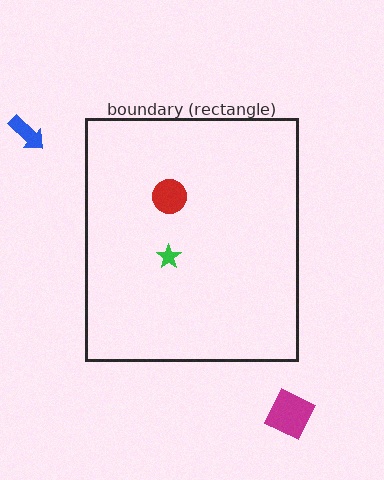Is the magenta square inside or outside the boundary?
Outside.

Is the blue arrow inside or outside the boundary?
Outside.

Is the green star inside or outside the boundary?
Inside.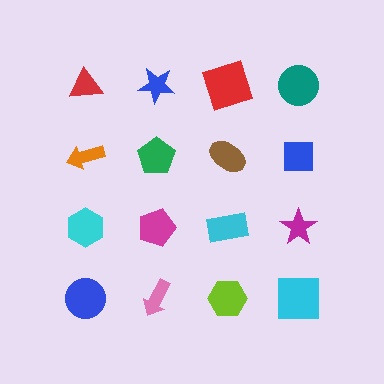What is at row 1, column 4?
A teal circle.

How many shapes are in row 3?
4 shapes.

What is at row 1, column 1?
A red triangle.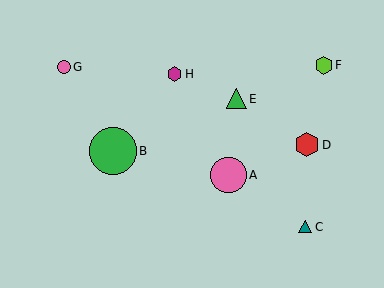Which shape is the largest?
The green circle (labeled B) is the largest.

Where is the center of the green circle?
The center of the green circle is at (113, 151).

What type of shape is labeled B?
Shape B is a green circle.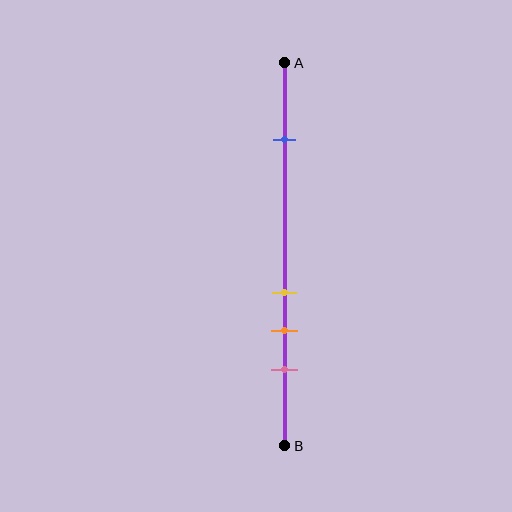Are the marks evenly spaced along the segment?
No, the marks are not evenly spaced.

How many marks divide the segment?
There are 4 marks dividing the segment.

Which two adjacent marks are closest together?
The yellow and orange marks are the closest adjacent pair.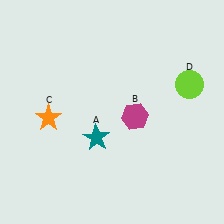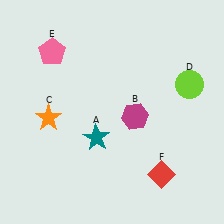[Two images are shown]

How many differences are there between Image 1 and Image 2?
There are 2 differences between the two images.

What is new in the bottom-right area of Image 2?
A red diamond (F) was added in the bottom-right area of Image 2.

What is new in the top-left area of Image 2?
A pink pentagon (E) was added in the top-left area of Image 2.